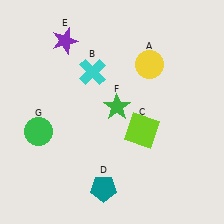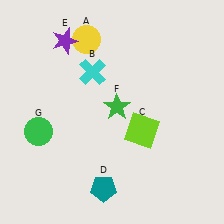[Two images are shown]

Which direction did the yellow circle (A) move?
The yellow circle (A) moved left.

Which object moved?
The yellow circle (A) moved left.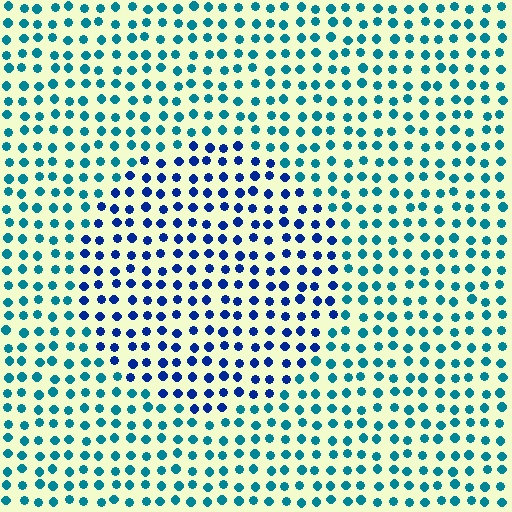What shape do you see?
I see a circle.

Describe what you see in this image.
The image is filled with small teal elements in a uniform arrangement. A circle-shaped region is visible where the elements are tinted to a slightly different hue, forming a subtle color boundary.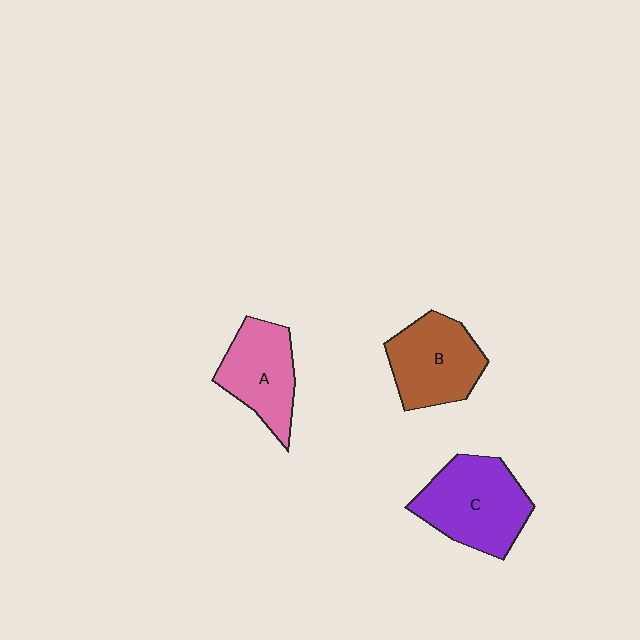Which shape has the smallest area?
Shape A (pink).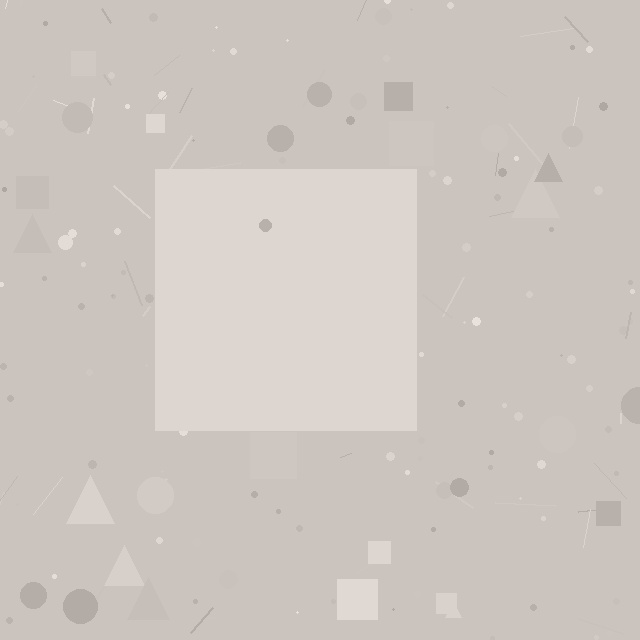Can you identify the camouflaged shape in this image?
The camouflaged shape is a square.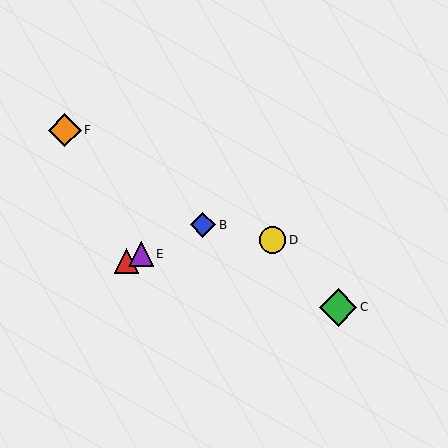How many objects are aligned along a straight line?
3 objects (A, B, E) are aligned along a straight line.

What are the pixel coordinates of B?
Object B is at (203, 225).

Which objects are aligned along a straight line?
Objects A, B, E are aligned along a straight line.